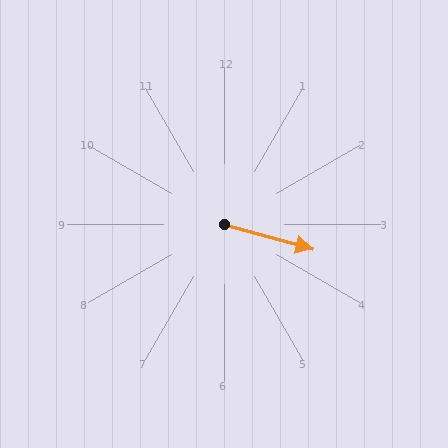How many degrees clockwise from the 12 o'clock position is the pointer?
Approximately 106 degrees.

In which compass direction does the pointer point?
East.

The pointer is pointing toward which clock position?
Roughly 4 o'clock.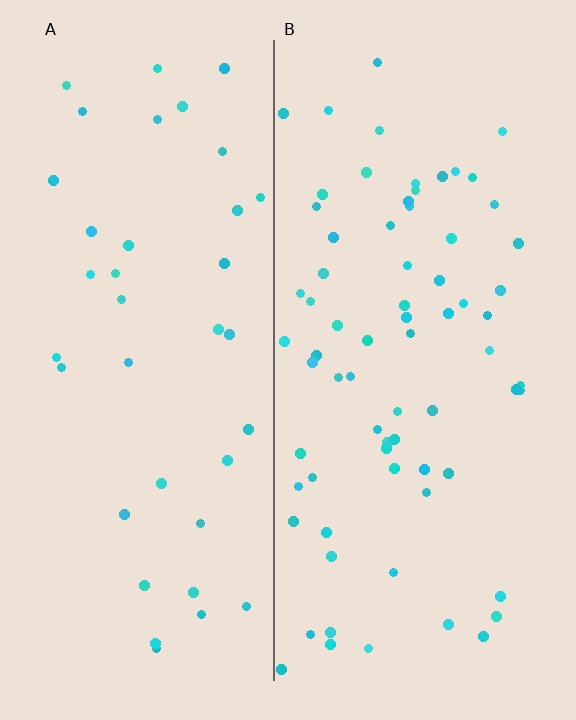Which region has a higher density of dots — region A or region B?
B (the right).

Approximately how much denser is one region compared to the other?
Approximately 1.9× — region B over region A.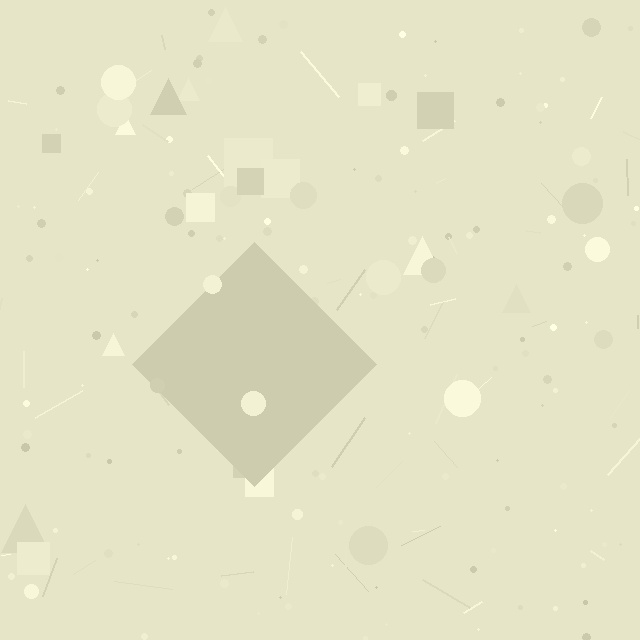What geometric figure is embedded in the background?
A diamond is embedded in the background.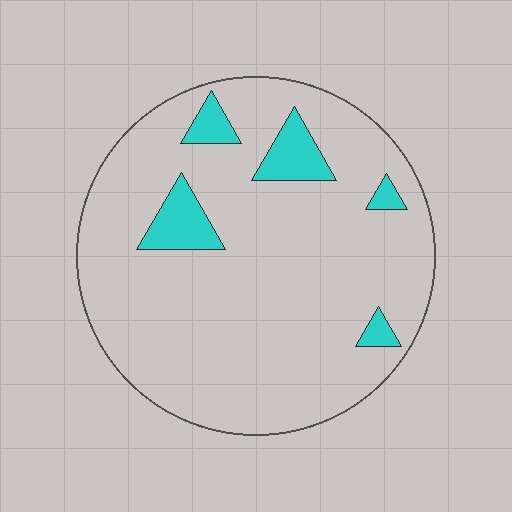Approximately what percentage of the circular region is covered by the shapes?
Approximately 10%.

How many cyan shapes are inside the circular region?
5.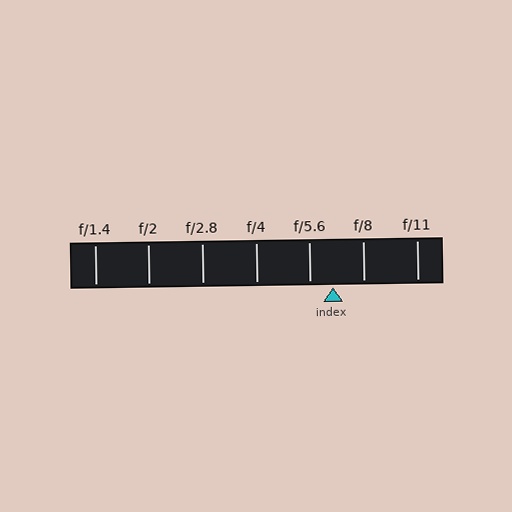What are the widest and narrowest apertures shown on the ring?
The widest aperture shown is f/1.4 and the narrowest is f/11.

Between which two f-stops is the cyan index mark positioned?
The index mark is between f/5.6 and f/8.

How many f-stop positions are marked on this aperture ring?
There are 7 f-stop positions marked.